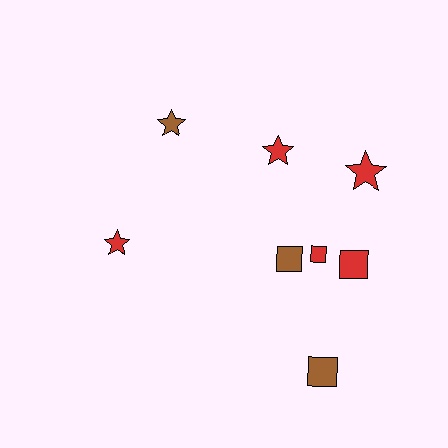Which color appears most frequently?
Red, with 5 objects.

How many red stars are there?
There are 3 red stars.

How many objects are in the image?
There are 8 objects.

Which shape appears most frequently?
Square, with 4 objects.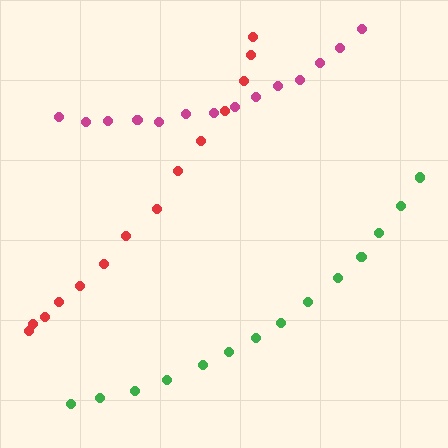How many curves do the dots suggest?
There are 3 distinct paths.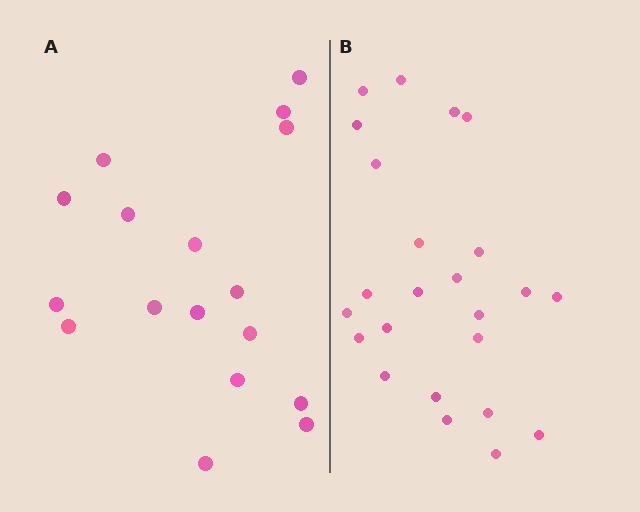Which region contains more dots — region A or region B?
Region B (the right region) has more dots.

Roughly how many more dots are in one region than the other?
Region B has roughly 8 or so more dots than region A.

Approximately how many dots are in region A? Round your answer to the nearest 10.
About 20 dots. (The exact count is 17, which rounds to 20.)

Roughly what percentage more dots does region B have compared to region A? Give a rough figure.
About 40% more.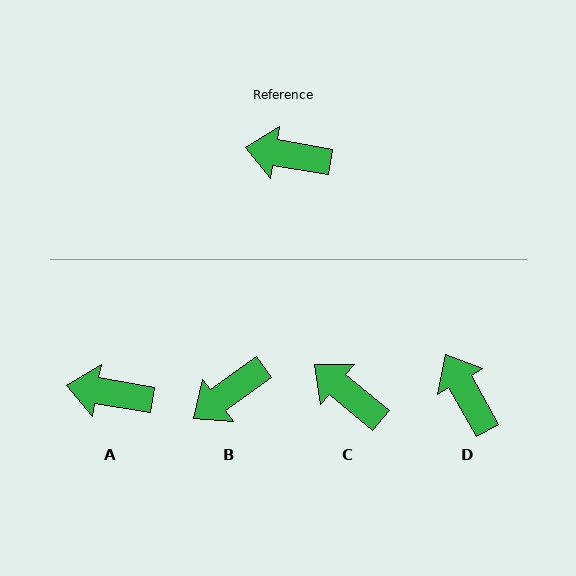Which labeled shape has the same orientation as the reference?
A.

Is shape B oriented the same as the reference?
No, it is off by about 45 degrees.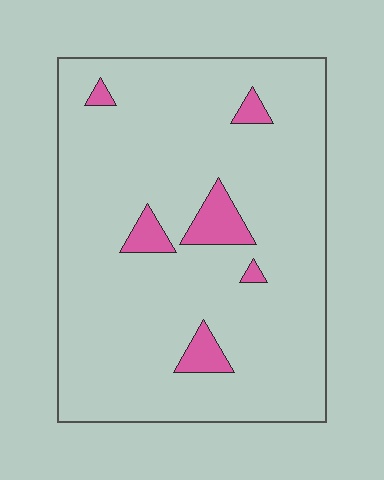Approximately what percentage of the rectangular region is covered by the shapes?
Approximately 10%.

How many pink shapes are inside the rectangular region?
6.